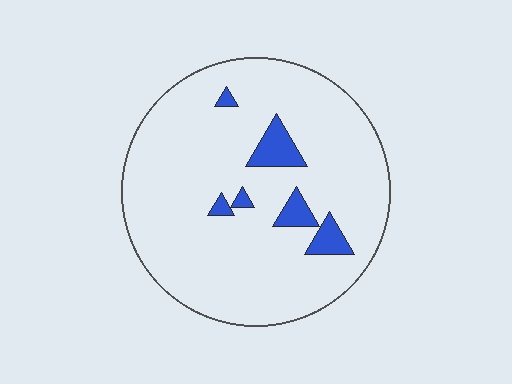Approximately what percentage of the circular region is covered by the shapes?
Approximately 10%.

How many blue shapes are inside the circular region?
6.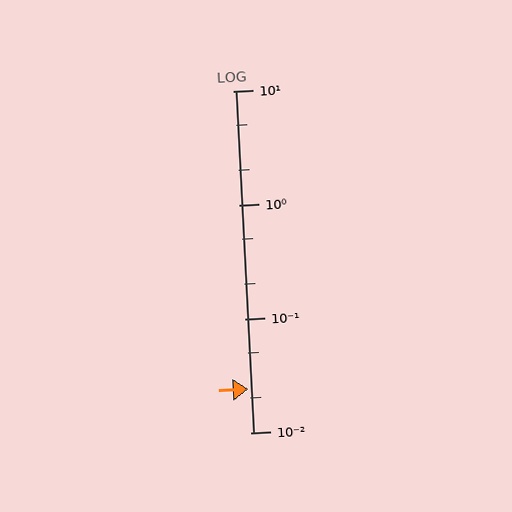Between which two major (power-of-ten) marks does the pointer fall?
The pointer is between 0.01 and 0.1.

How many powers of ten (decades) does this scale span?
The scale spans 3 decades, from 0.01 to 10.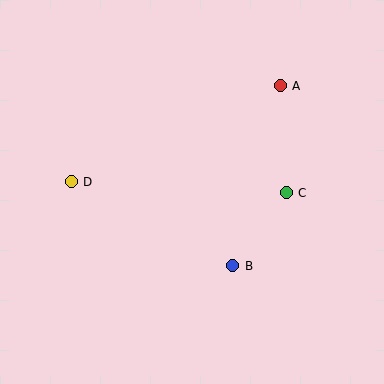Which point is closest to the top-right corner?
Point A is closest to the top-right corner.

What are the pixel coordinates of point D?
Point D is at (71, 182).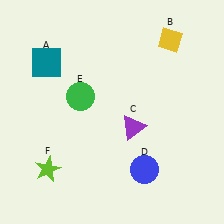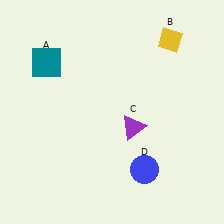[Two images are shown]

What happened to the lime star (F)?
The lime star (F) was removed in Image 2. It was in the bottom-left area of Image 1.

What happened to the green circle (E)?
The green circle (E) was removed in Image 2. It was in the top-left area of Image 1.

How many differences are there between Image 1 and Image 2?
There are 2 differences between the two images.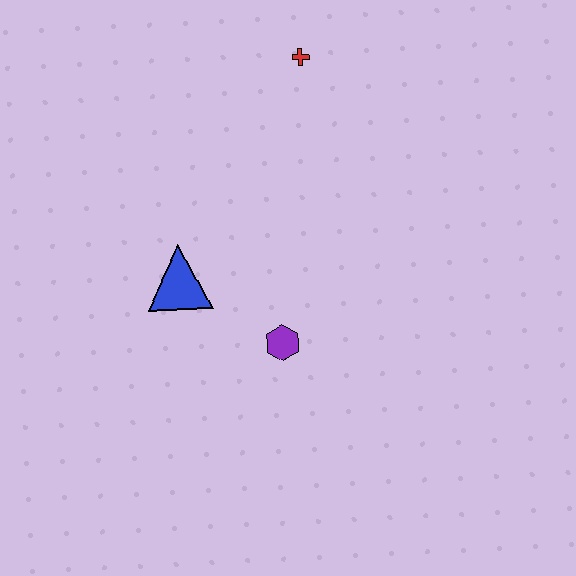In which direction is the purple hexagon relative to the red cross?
The purple hexagon is below the red cross.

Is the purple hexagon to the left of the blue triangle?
No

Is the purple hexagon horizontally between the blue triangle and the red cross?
Yes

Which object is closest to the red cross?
The blue triangle is closest to the red cross.